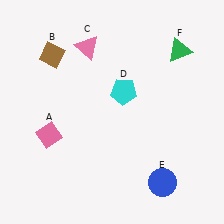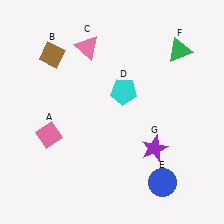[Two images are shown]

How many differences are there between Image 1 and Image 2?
There is 1 difference between the two images.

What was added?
A purple star (G) was added in Image 2.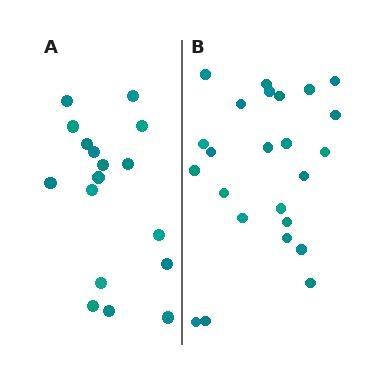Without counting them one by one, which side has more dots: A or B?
Region B (the right region) has more dots.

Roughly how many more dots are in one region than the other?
Region B has roughly 8 or so more dots than region A.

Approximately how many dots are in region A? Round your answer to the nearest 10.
About 20 dots. (The exact count is 17, which rounds to 20.)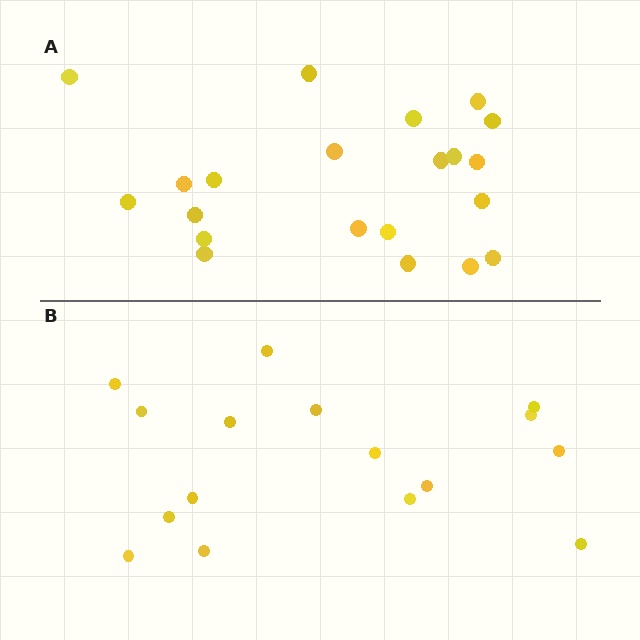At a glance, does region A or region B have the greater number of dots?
Region A (the top region) has more dots.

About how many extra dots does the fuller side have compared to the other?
Region A has about 5 more dots than region B.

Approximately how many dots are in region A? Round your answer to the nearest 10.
About 20 dots. (The exact count is 21, which rounds to 20.)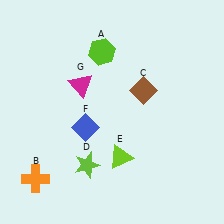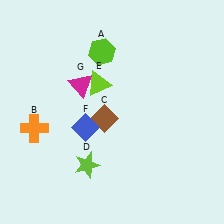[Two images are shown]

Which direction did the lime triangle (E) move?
The lime triangle (E) moved up.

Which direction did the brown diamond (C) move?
The brown diamond (C) moved left.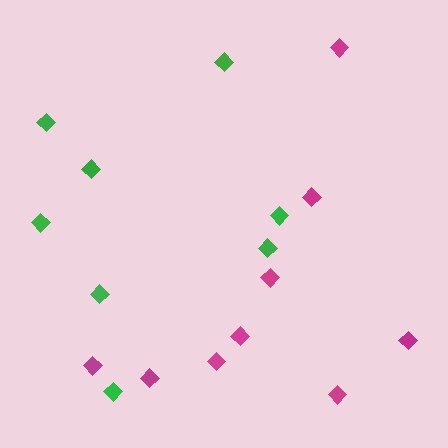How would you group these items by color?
There are 2 groups: one group of green diamonds (8) and one group of magenta diamonds (9).